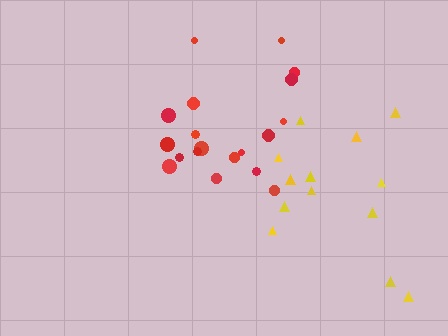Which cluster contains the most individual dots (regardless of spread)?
Red (19).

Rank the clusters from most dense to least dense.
red, yellow.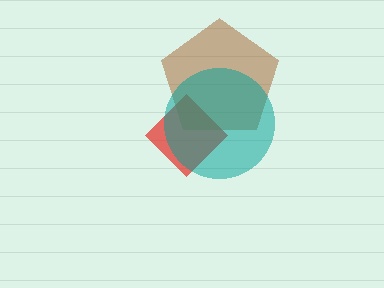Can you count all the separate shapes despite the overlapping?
Yes, there are 3 separate shapes.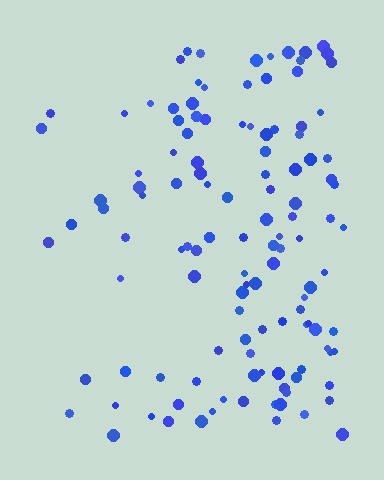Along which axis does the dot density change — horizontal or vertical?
Horizontal.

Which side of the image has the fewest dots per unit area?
The left.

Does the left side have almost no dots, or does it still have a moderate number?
Still a moderate number, just noticeably fewer than the right.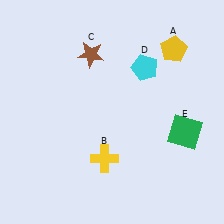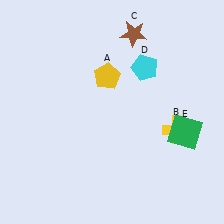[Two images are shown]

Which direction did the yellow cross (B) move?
The yellow cross (B) moved right.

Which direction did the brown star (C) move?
The brown star (C) moved right.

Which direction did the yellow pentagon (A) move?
The yellow pentagon (A) moved left.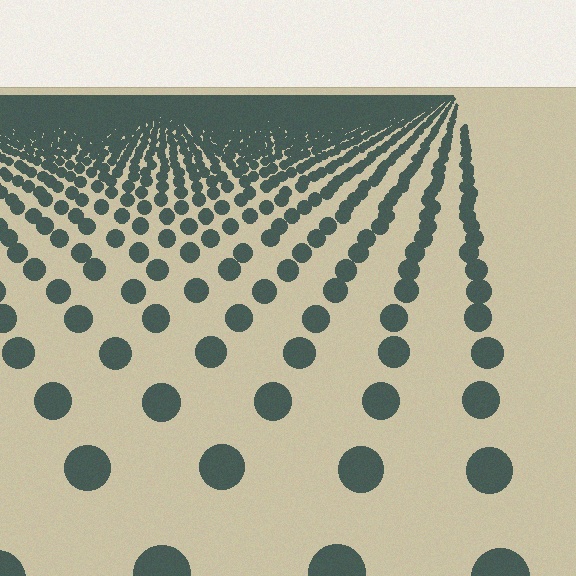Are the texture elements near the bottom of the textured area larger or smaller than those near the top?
Larger. Near the bottom, elements are closer to the viewer and appear at a bigger on-screen size.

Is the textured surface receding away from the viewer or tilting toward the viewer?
The surface is receding away from the viewer. Texture elements get smaller and denser toward the top.